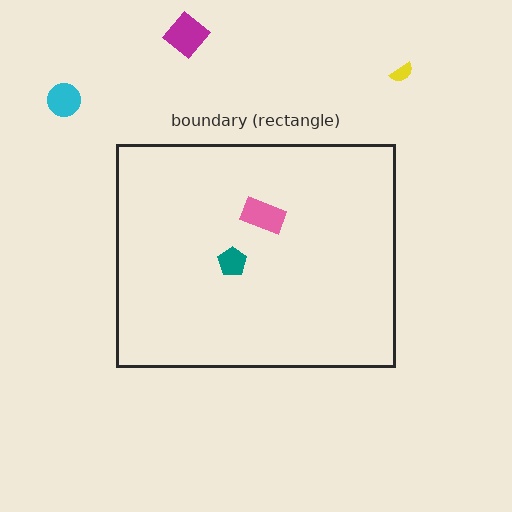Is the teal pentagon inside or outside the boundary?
Inside.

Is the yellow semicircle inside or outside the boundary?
Outside.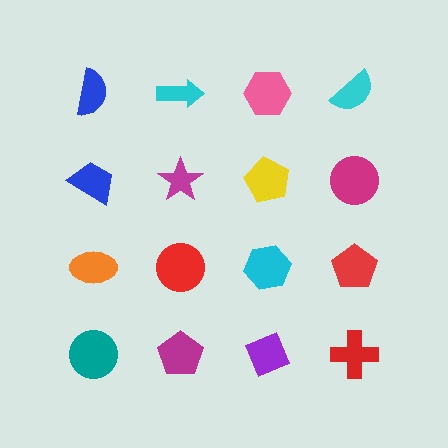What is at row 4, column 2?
A magenta pentagon.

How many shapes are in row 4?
4 shapes.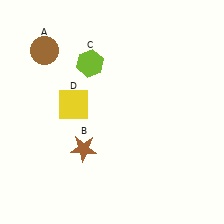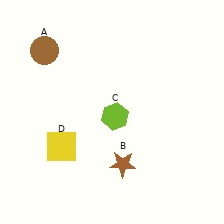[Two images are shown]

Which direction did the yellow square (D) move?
The yellow square (D) moved down.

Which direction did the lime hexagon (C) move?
The lime hexagon (C) moved down.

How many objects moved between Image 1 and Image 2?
3 objects moved between the two images.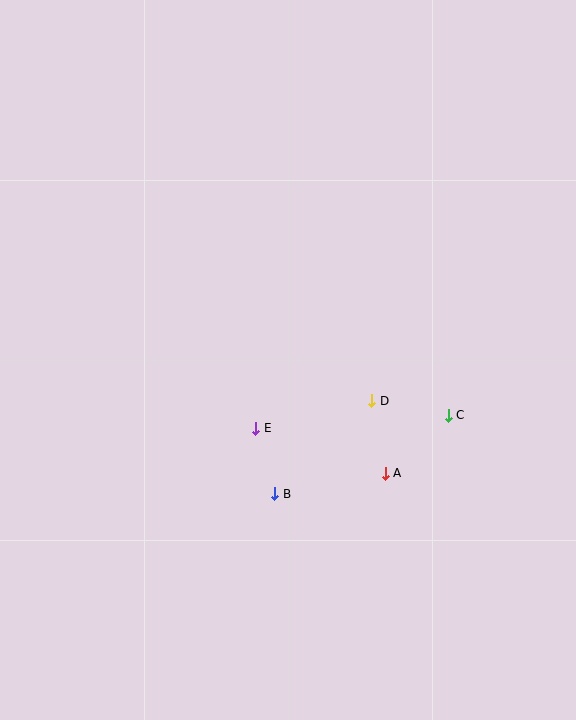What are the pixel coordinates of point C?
Point C is at (448, 415).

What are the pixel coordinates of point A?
Point A is at (385, 473).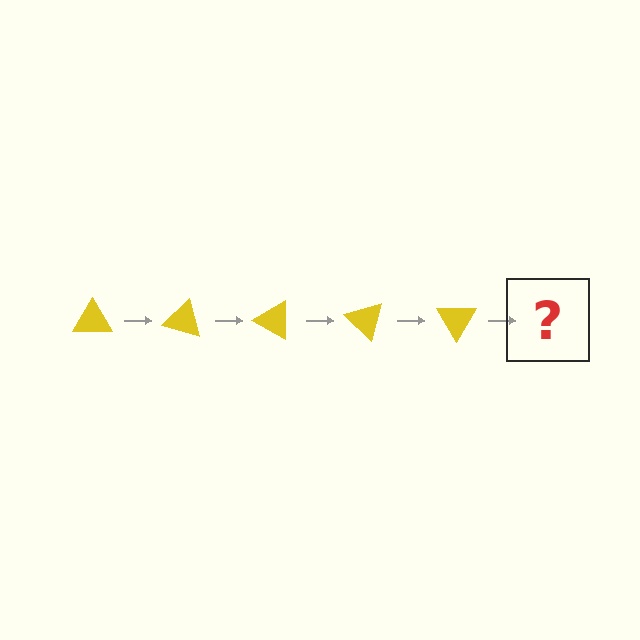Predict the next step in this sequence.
The next step is a yellow triangle rotated 75 degrees.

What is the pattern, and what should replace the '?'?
The pattern is that the triangle rotates 15 degrees each step. The '?' should be a yellow triangle rotated 75 degrees.